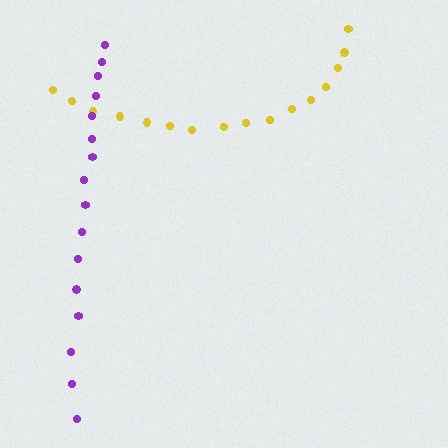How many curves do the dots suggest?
There are 2 distinct paths.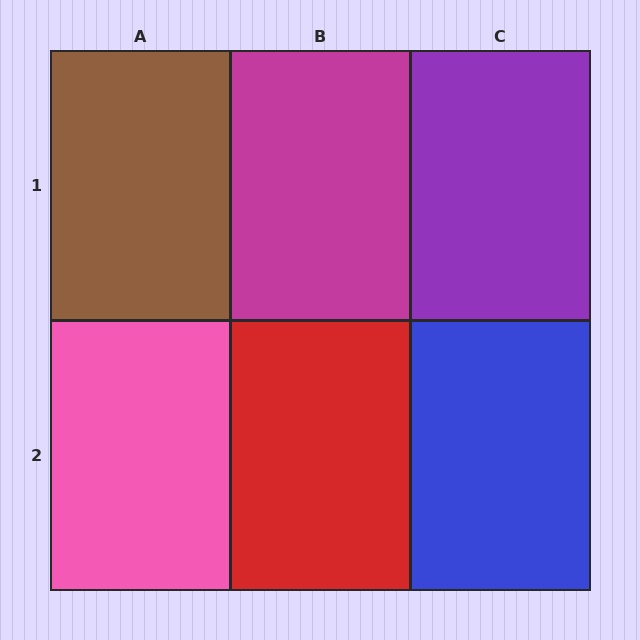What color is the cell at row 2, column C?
Blue.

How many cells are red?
1 cell is red.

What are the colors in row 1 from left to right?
Brown, magenta, purple.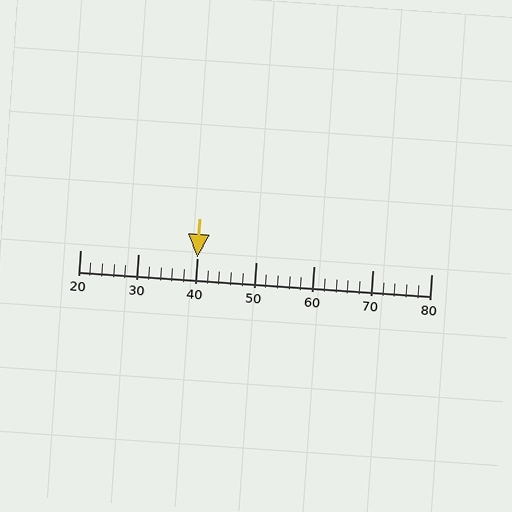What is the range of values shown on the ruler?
The ruler shows values from 20 to 80.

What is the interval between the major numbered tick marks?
The major tick marks are spaced 10 units apart.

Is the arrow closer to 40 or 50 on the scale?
The arrow is closer to 40.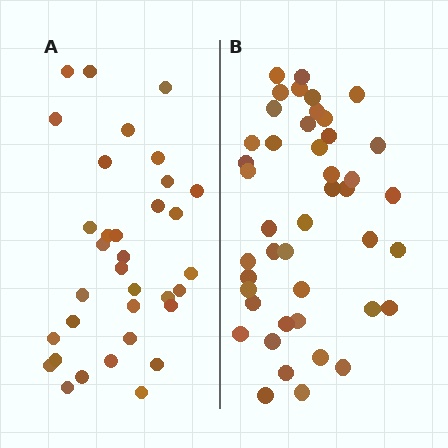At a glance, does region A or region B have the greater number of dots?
Region B (the right region) has more dots.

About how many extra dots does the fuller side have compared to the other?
Region B has roughly 10 or so more dots than region A.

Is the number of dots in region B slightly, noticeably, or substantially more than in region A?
Region B has noticeably more, but not dramatically so. The ratio is roughly 1.3 to 1.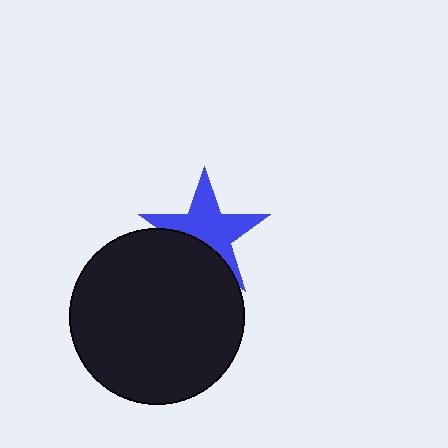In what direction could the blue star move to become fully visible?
The blue star could move up. That would shift it out from behind the black circle entirely.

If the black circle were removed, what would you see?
You would see the complete blue star.